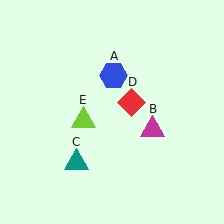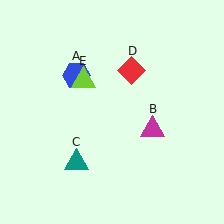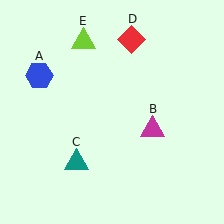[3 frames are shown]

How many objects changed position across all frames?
3 objects changed position: blue hexagon (object A), red diamond (object D), lime triangle (object E).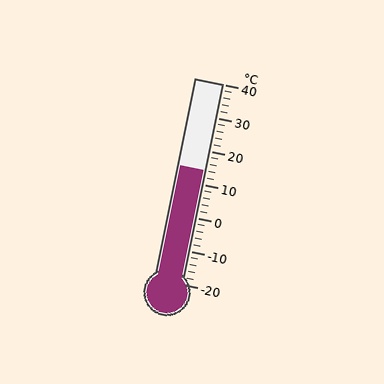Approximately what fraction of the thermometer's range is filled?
The thermometer is filled to approximately 55% of its range.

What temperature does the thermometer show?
The thermometer shows approximately 14°C.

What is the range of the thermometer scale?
The thermometer scale ranges from -20°C to 40°C.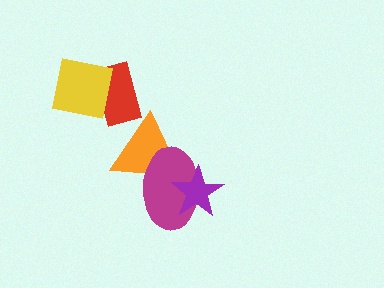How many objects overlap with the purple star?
1 object overlaps with the purple star.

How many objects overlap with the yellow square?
1 object overlaps with the yellow square.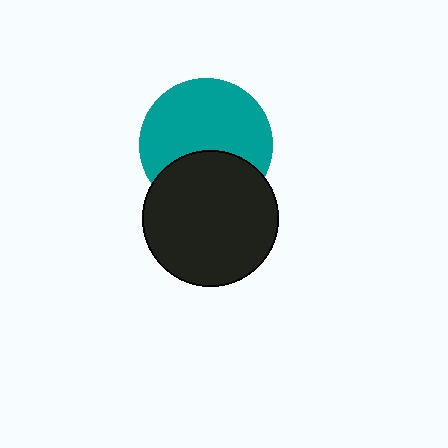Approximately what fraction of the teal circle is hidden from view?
Roughly 35% of the teal circle is hidden behind the black circle.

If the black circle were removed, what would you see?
You would see the complete teal circle.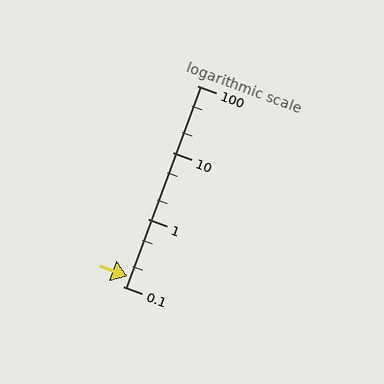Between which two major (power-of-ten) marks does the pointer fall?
The pointer is between 0.1 and 1.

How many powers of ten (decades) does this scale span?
The scale spans 3 decades, from 0.1 to 100.